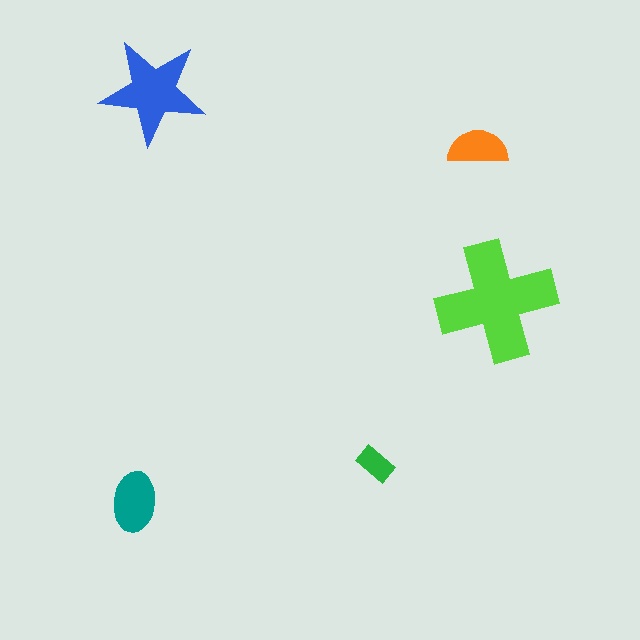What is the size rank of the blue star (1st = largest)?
2nd.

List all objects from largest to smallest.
The lime cross, the blue star, the teal ellipse, the orange semicircle, the green rectangle.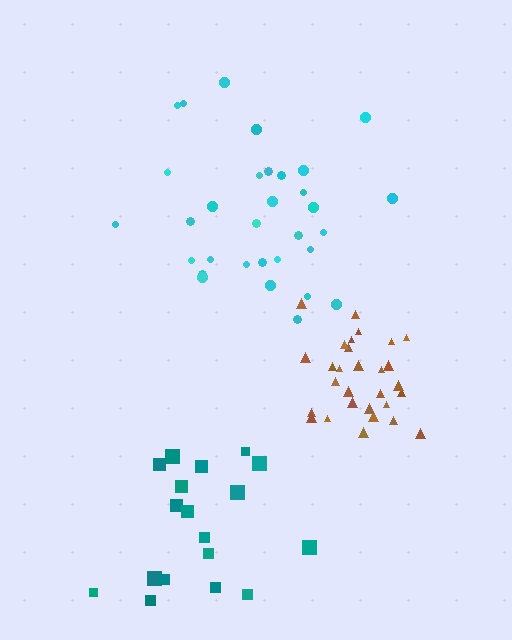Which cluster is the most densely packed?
Brown.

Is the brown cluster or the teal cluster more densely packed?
Brown.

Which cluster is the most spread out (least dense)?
Teal.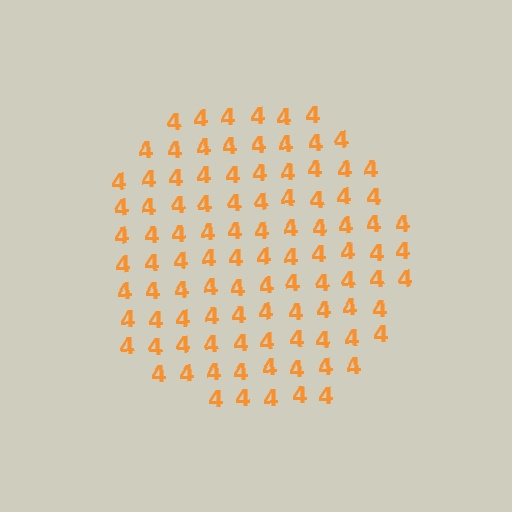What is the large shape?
The large shape is a circle.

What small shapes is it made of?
It is made of small digit 4's.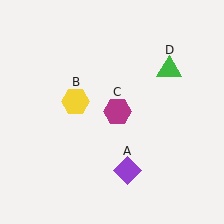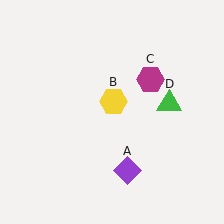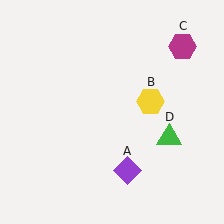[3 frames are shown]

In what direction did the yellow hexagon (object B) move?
The yellow hexagon (object B) moved right.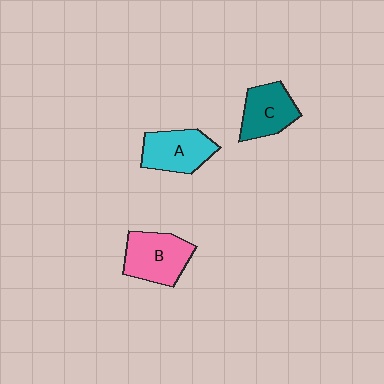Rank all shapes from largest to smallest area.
From largest to smallest: B (pink), A (cyan), C (teal).